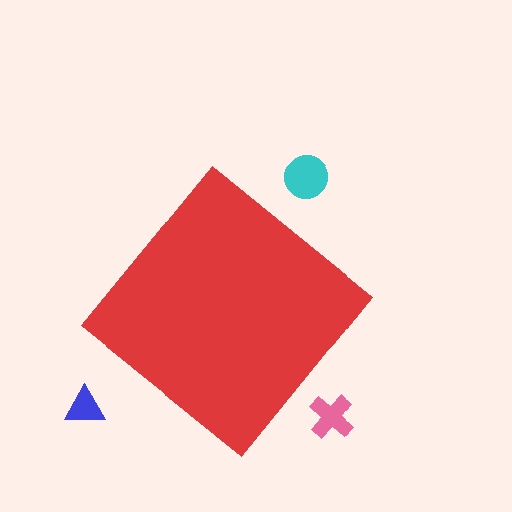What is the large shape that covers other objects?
A red diamond.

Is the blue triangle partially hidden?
No, the blue triangle is fully visible.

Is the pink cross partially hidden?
No, the pink cross is fully visible.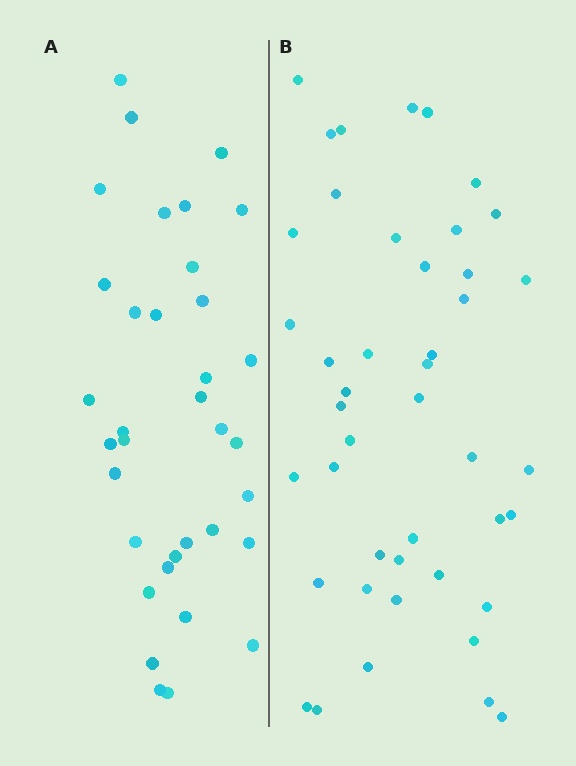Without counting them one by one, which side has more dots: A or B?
Region B (the right region) has more dots.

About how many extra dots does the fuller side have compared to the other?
Region B has roughly 8 or so more dots than region A.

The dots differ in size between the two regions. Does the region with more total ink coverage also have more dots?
No. Region A has more total ink coverage because its dots are larger, but region B actually contains more individual dots. Total area can be misleading — the number of items is what matters here.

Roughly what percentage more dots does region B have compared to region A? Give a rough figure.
About 25% more.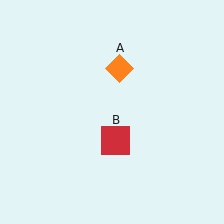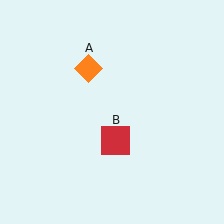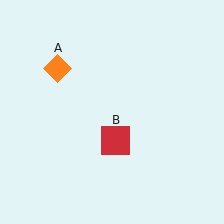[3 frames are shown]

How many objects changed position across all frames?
1 object changed position: orange diamond (object A).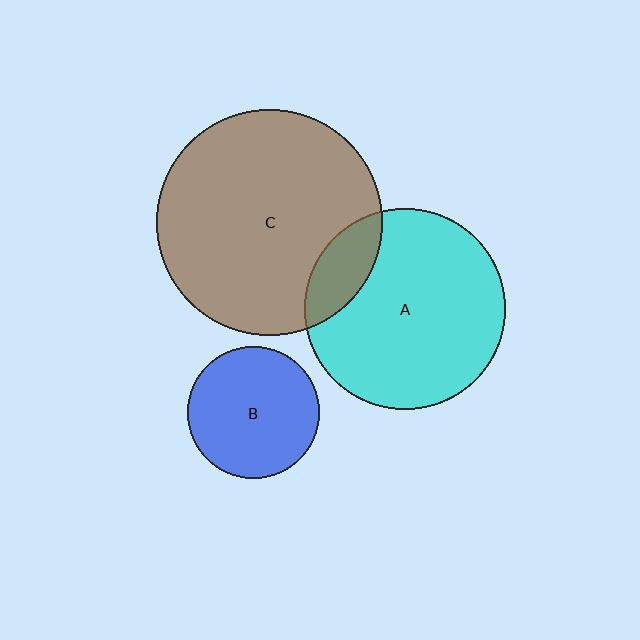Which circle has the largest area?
Circle C (brown).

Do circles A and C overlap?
Yes.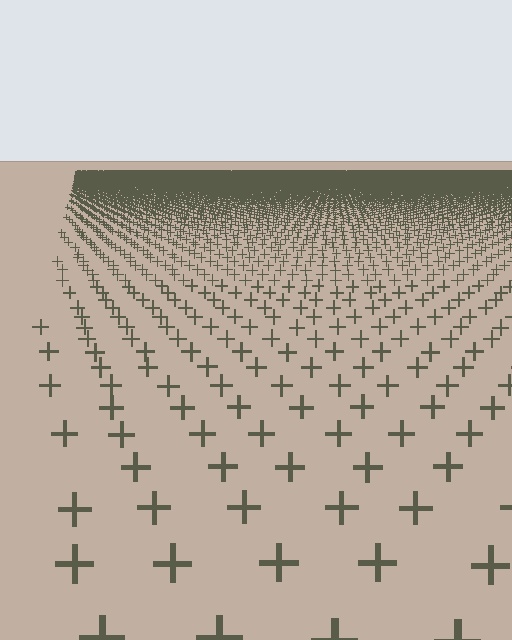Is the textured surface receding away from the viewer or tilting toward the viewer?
The surface is receding away from the viewer. Texture elements get smaller and denser toward the top.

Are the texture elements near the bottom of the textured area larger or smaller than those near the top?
Larger. Near the bottom, elements are closer to the viewer and appear at a bigger on-screen size.